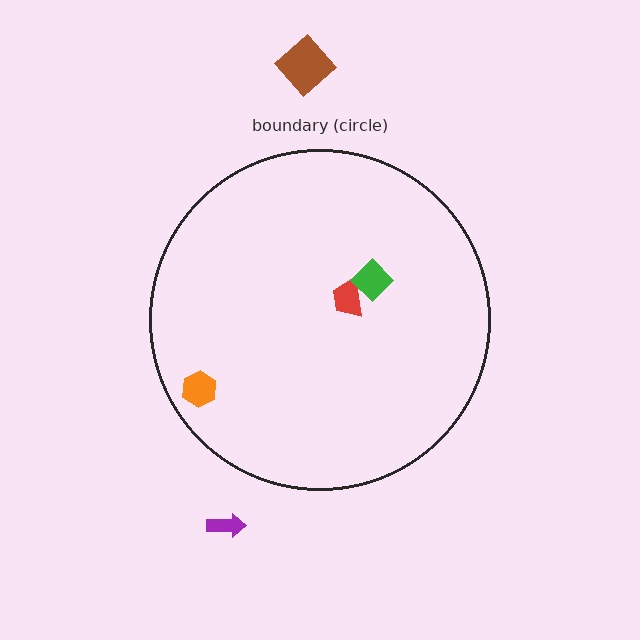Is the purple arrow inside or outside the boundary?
Outside.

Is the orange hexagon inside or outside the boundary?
Inside.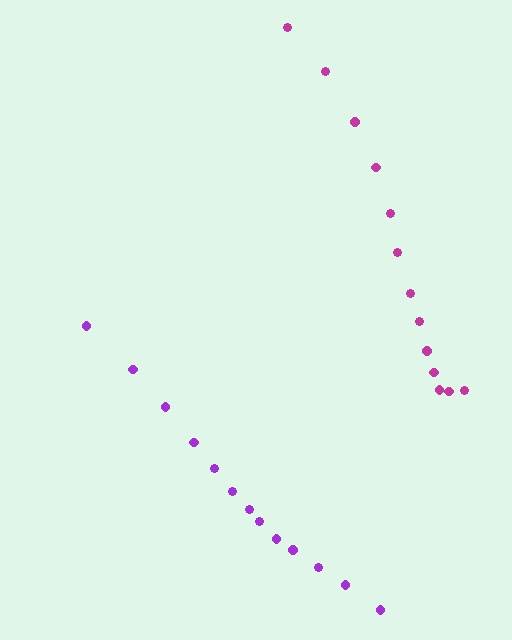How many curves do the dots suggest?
There are 2 distinct paths.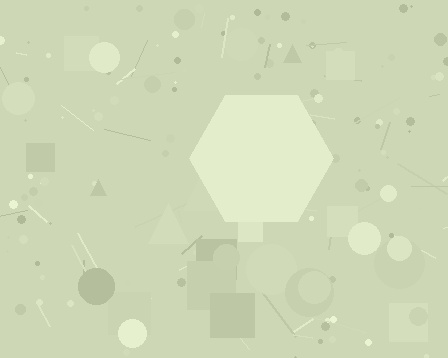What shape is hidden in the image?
A hexagon is hidden in the image.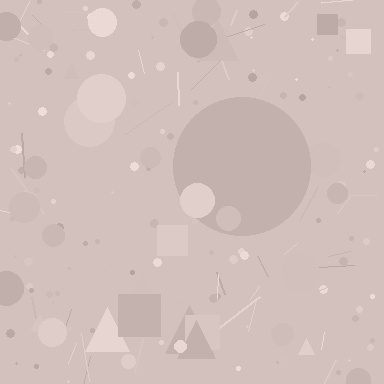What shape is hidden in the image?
A circle is hidden in the image.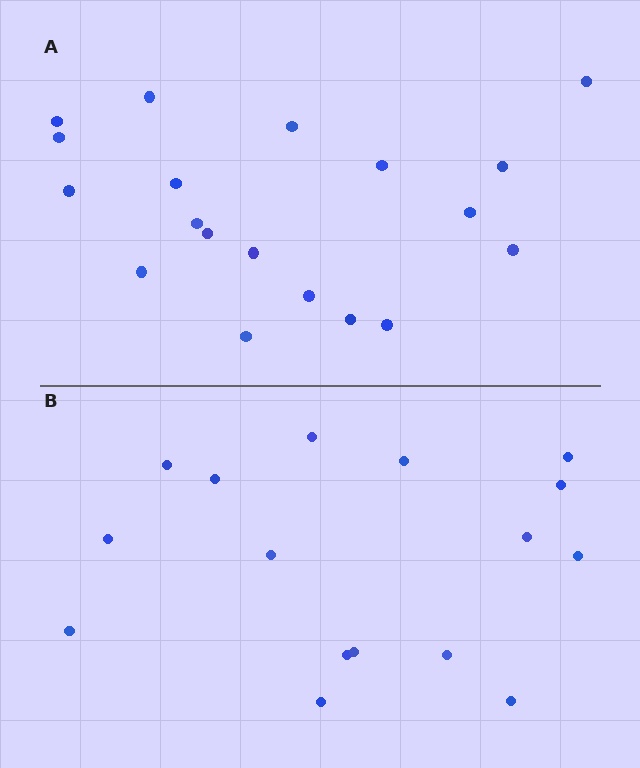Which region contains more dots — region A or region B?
Region A (the top region) has more dots.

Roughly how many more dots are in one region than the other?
Region A has just a few more — roughly 2 or 3 more dots than region B.